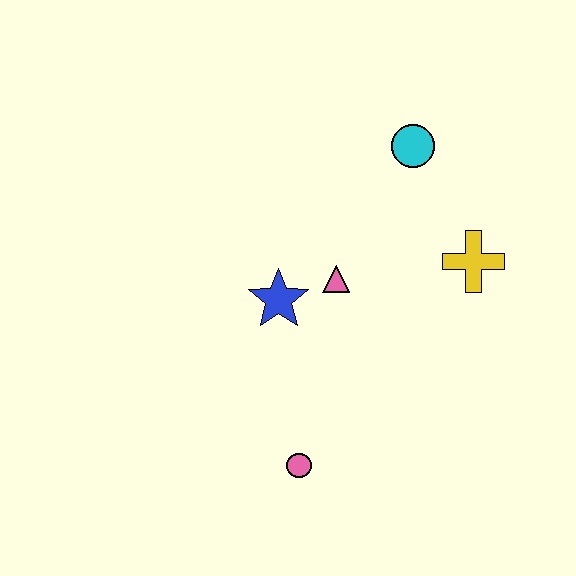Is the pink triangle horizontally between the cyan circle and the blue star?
Yes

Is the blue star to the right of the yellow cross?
No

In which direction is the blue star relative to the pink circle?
The blue star is above the pink circle.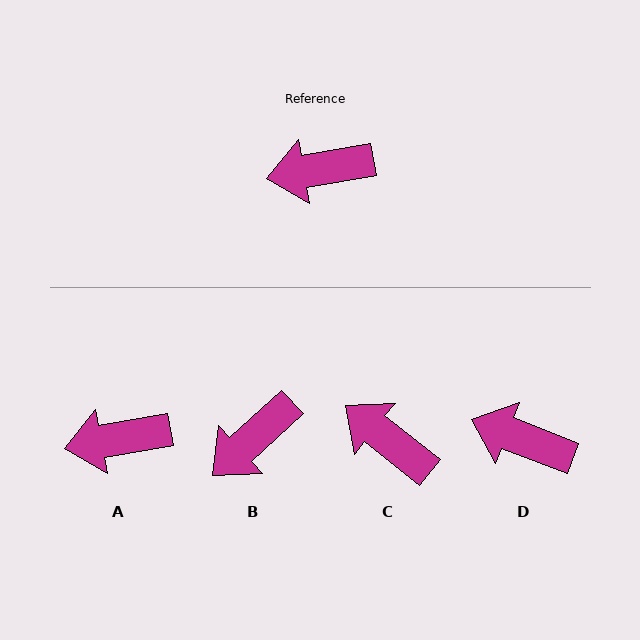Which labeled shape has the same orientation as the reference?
A.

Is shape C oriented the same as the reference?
No, it is off by about 49 degrees.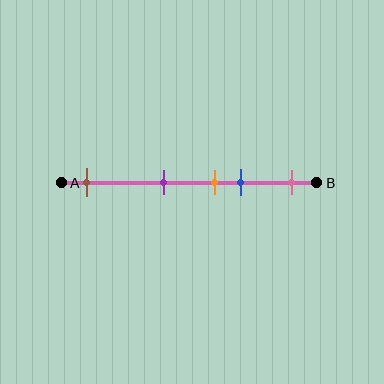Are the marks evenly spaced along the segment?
No, the marks are not evenly spaced.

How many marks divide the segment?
There are 5 marks dividing the segment.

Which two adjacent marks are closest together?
The orange and blue marks are the closest adjacent pair.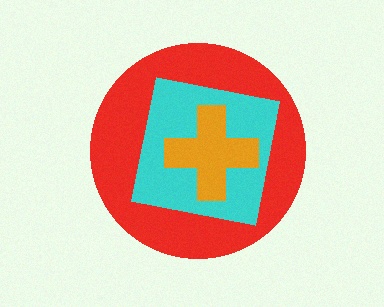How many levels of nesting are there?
3.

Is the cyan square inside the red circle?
Yes.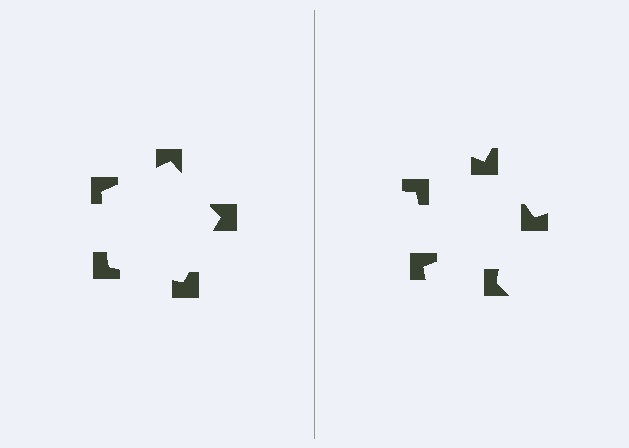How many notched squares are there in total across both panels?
10 — 5 on each side.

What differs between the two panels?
The notched squares are positioned identically on both sides; only the wedge orientations differ. On the left they align to a pentagon; on the right they are misaligned.